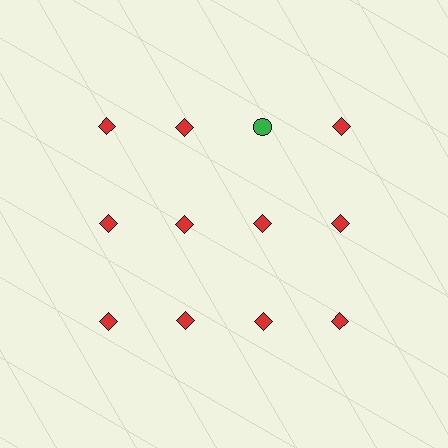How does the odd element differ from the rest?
It differs in both color (green instead of red) and shape (circle instead of diamond).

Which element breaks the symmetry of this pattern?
The green circle in the top row, center column breaks the symmetry. All other shapes are red diamonds.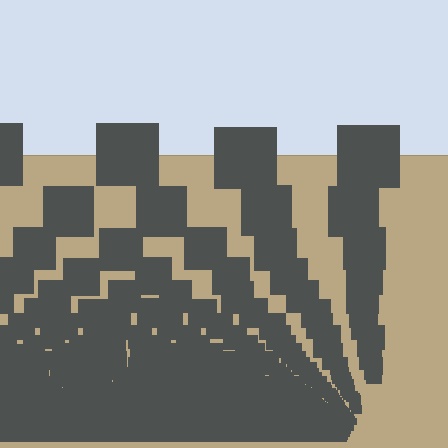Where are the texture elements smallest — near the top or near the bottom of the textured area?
Near the bottom.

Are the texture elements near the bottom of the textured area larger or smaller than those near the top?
Smaller. The gradient is inverted — elements near the bottom are smaller and denser.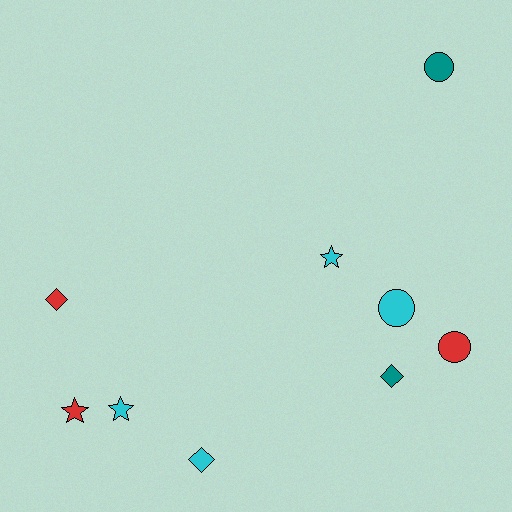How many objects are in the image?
There are 9 objects.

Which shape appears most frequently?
Star, with 3 objects.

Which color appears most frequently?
Cyan, with 4 objects.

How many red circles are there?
There is 1 red circle.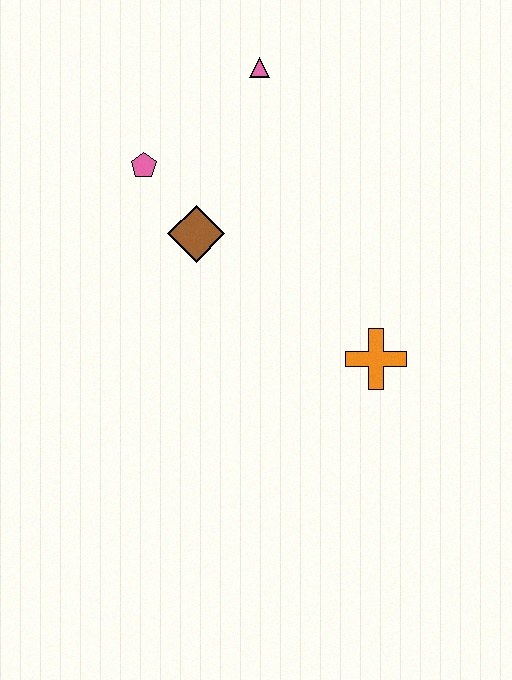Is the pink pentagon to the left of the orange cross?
Yes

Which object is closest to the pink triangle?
The pink pentagon is closest to the pink triangle.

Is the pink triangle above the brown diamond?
Yes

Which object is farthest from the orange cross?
The pink triangle is farthest from the orange cross.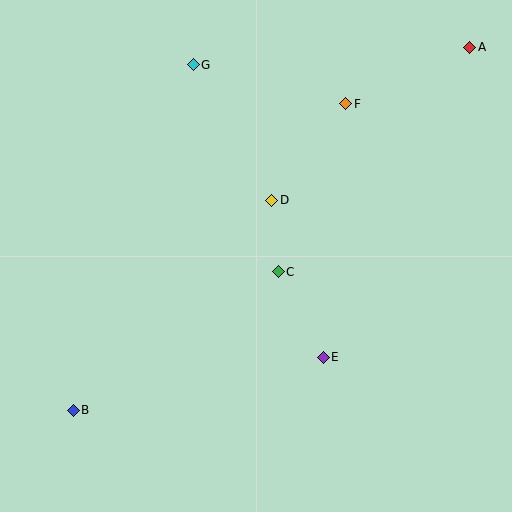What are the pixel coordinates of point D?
Point D is at (272, 200).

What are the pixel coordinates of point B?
Point B is at (73, 410).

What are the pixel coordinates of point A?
Point A is at (470, 47).